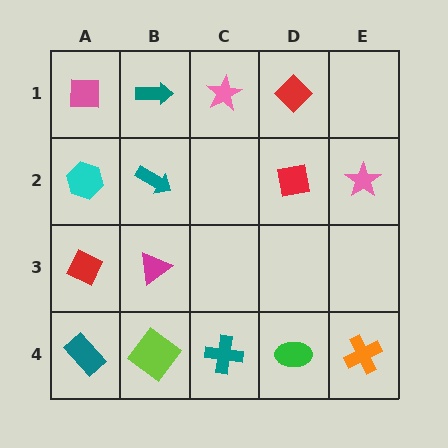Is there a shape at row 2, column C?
No, that cell is empty.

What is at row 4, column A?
A teal rectangle.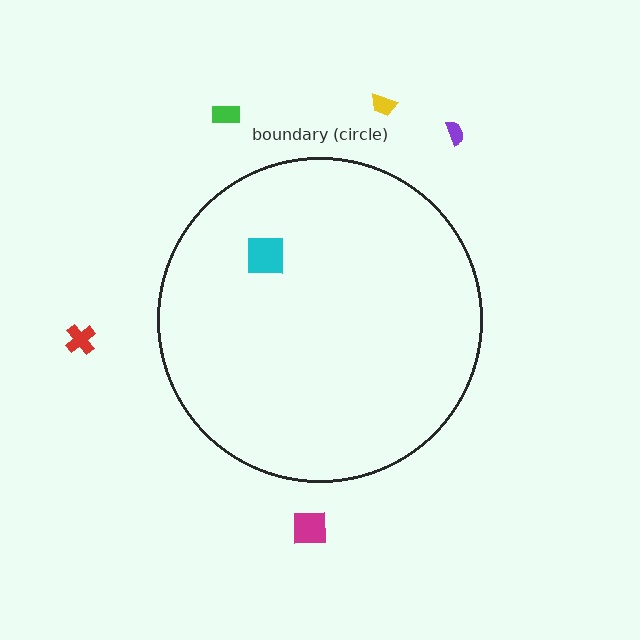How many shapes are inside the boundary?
1 inside, 5 outside.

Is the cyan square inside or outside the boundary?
Inside.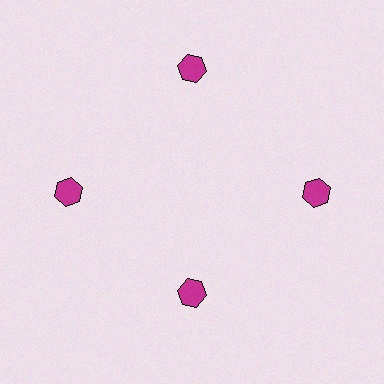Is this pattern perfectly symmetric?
No. The 4 magenta hexagons are arranged in a ring, but one element near the 6 o'clock position is pulled inward toward the center, breaking the 4-fold rotational symmetry.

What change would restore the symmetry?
The symmetry would be restored by moving it outward, back onto the ring so that all 4 hexagons sit at equal angles and equal distance from the center.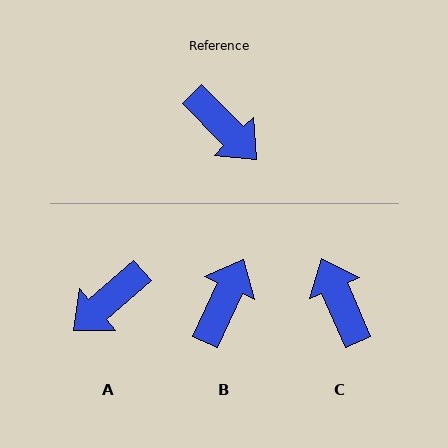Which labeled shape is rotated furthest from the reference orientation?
C, about 159 degrees away.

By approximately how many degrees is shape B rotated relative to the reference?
Approximately 110 degrees counter-clockwise.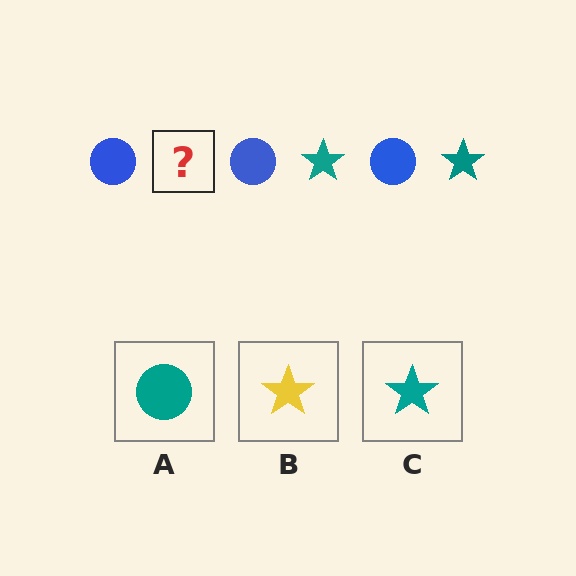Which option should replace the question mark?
Option C.